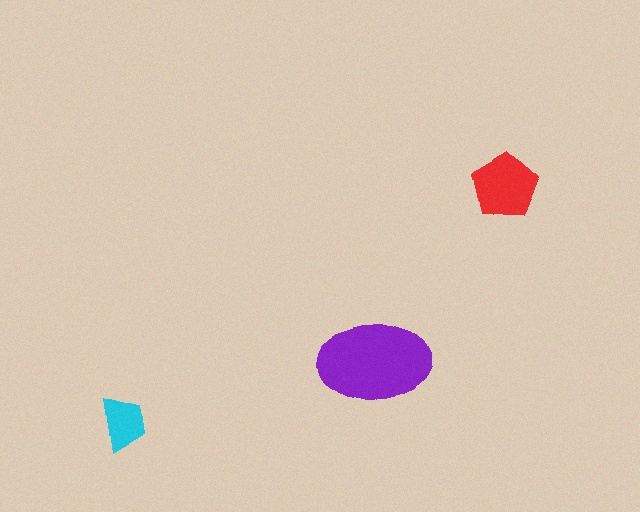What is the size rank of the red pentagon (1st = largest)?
2nd.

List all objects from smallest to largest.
The cyan trapezoid, the red pentagon, the purple ellipse.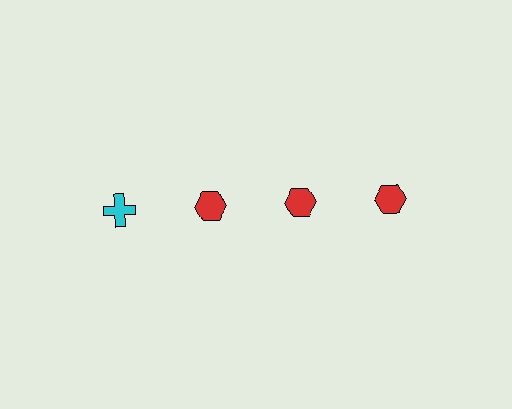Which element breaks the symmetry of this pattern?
The cyan cross in the top row, leftmost column breaks the symmetry. All other shapes are red hexagons.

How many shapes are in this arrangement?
There are 4 shapes arranged in a grid pattern.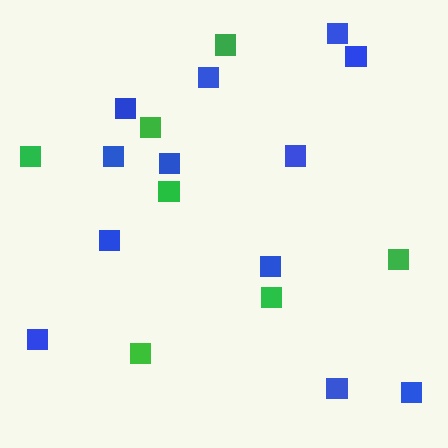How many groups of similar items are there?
There are 2 groups: one group of green squares (7) and one group of blue squares (12).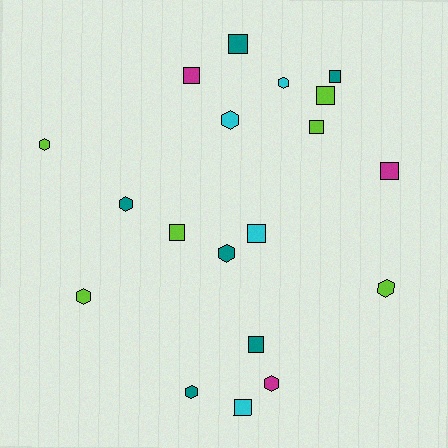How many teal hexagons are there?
There are 3 teal hexagons.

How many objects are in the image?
There are 19 objects.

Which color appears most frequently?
Teal, with 6 objects.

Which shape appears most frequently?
Square, with 10 objects.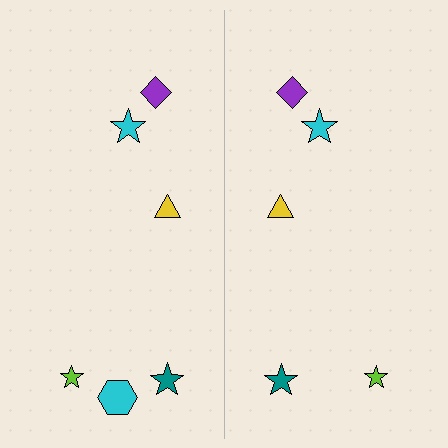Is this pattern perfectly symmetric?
No, the pattern is not perfectly symmetric. A cyan hexagon is missing from the right side.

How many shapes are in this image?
There are 11 shapes in this image.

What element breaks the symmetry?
A cyan hexagon is missing from the right side.